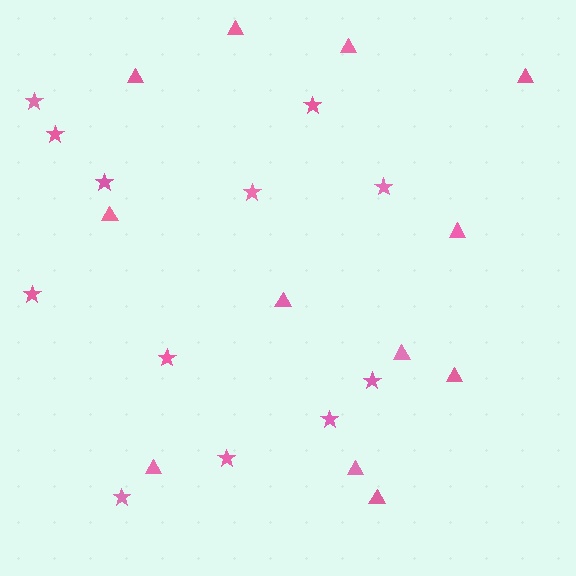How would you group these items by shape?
There are 2 groups: one group of stars (12) and one group of triangles (12).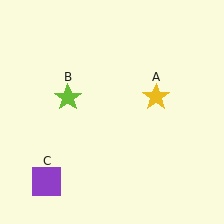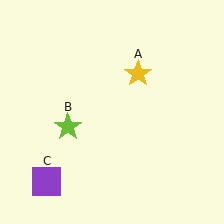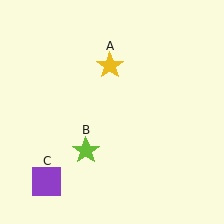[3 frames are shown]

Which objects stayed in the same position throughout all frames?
Purple square (object C) remained stationary.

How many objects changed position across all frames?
2 objects changed position: yellow star (object A), lime star (object B).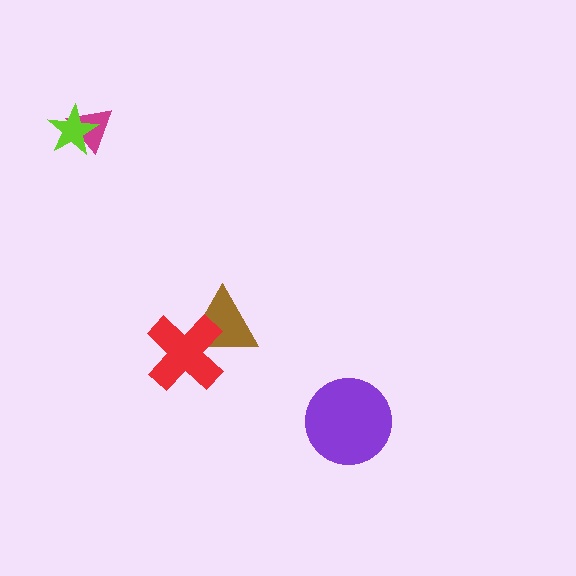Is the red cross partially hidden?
No, no other shape covers it.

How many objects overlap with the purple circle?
0 objects overlap with the purple circle.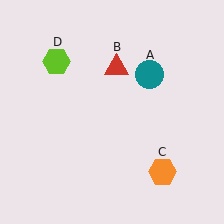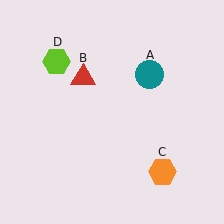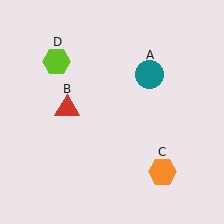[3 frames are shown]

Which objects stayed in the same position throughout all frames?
Teal circle (object A) and orange hexagon (object C) and lime hexagon (object D) remained stationary.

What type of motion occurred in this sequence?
The red triangle (object B) rotated counterclockwise around the center of the scene.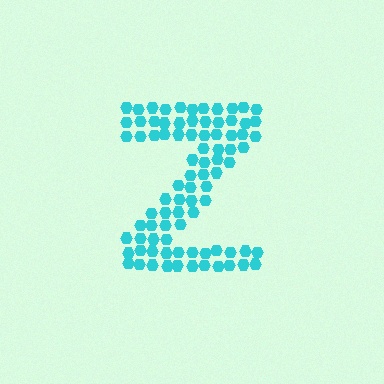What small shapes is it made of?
It is made of small hexagons.